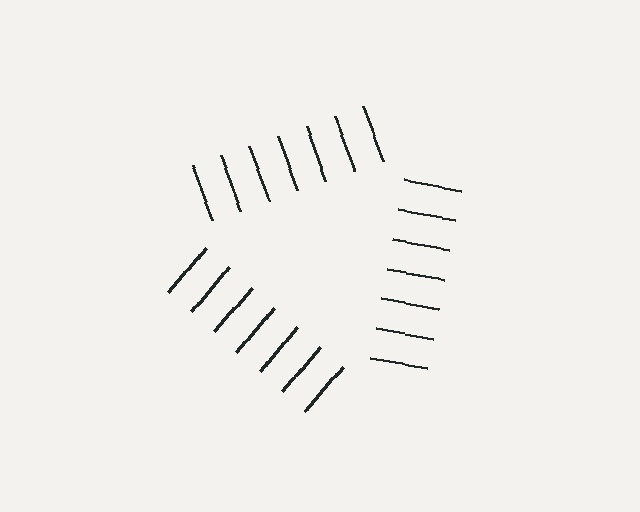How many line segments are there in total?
21 — 7 along each of the 3 edges.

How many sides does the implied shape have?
3 sides — the line-ends trace a triangle.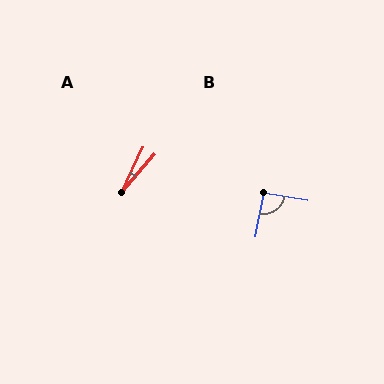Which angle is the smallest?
A, at approximately 16 degrees.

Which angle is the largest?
B, at approximately 91 degrees.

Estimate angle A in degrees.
Approximately 16 degrees.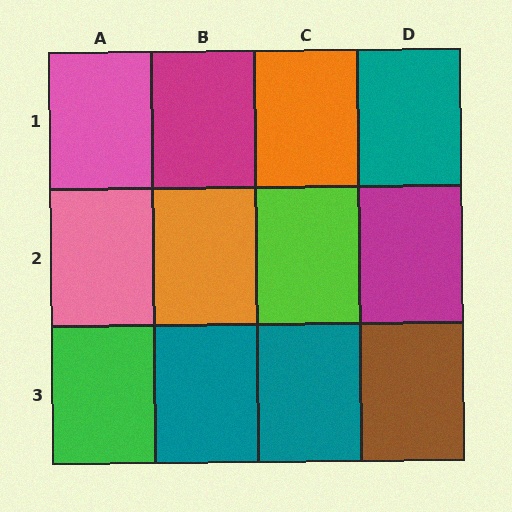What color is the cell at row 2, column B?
Orange.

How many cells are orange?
2 cells are orange.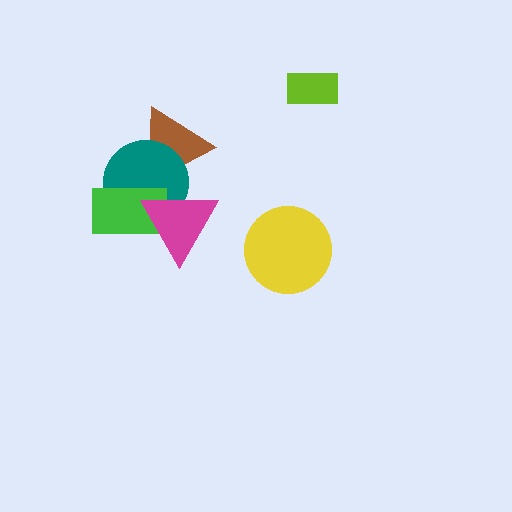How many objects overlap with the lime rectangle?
0 objects overlap with the lime rectangle.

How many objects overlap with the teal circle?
3 objects overlap with the teal circle.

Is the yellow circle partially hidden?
No, no other shape covers it.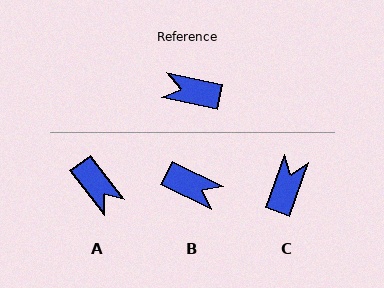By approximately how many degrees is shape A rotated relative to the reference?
Approximately 140 degrees counter-clockwise.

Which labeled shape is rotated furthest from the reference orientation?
B, about 166 degrees away.